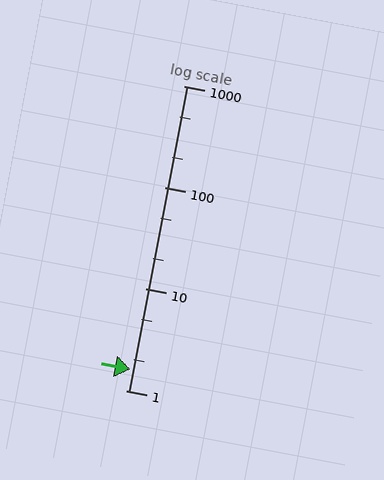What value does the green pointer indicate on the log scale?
The pointer indicates approximately 1.6.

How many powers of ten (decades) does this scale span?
The scale spans 3 decades, from 1 to 1000.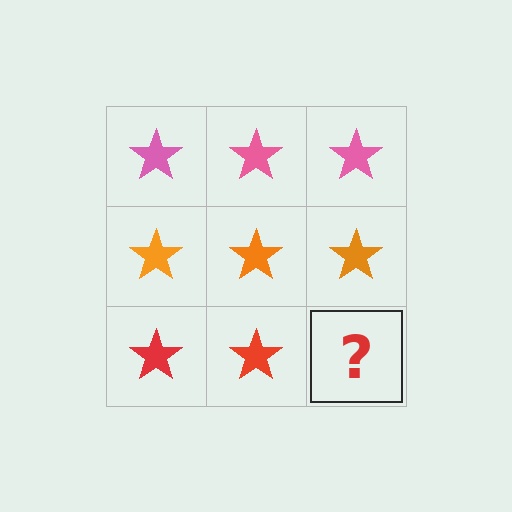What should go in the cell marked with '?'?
The missing cell should contain a red star.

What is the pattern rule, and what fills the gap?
The rule is that each row has a consistent color. The gap should be filled with a red star.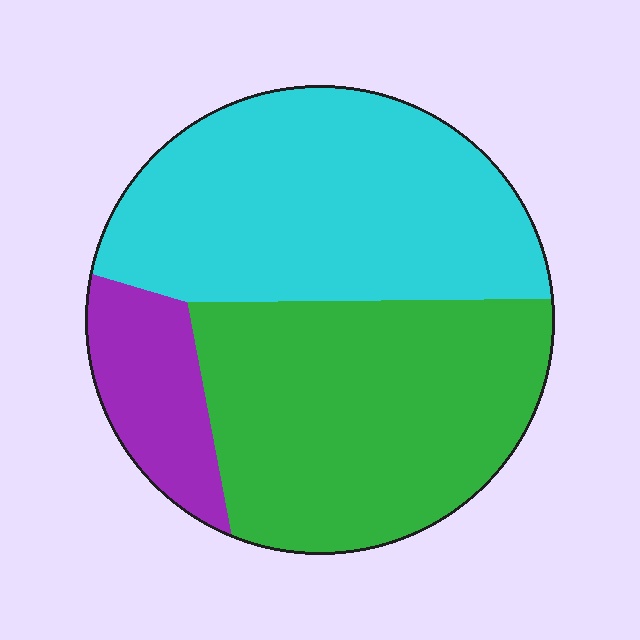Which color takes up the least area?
Purple, at roughly 15%.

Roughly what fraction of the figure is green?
Green takes up between a third and a half of the figure.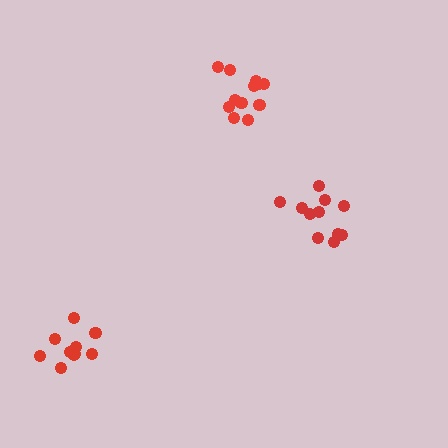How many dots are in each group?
Group 1: 11 dots, Group 2: 10 dots, Group 3: 12 dots (33 total).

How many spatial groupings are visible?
There are 3 spatial groupings.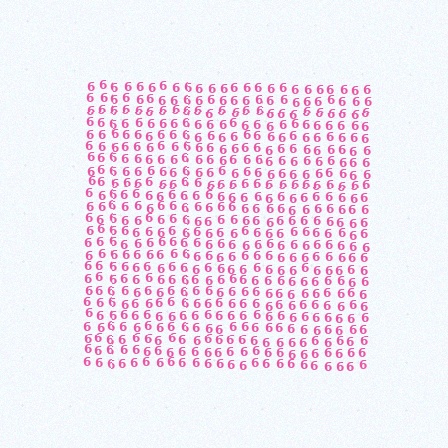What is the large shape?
The large shape is a square.